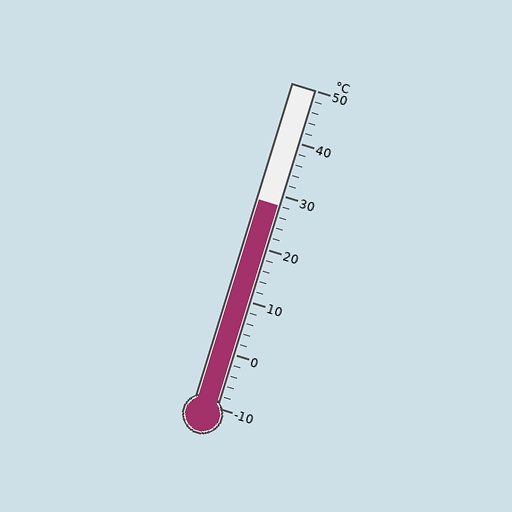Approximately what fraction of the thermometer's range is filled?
The thermometer is filled to approximately 65% of its range.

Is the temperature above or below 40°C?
The temperature is below 40°C.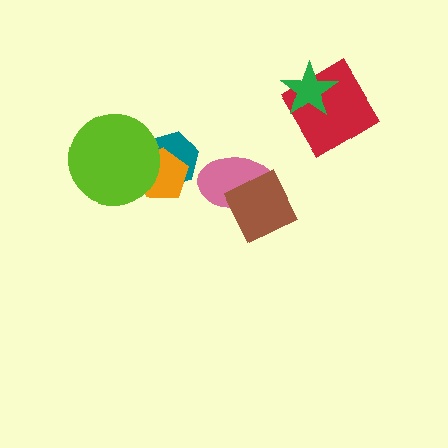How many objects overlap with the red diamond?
1 object overlaps with the red diamond.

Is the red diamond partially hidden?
Yes, it is partially covered by another shape.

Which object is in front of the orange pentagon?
The lime circle is in front of the orange pentagon.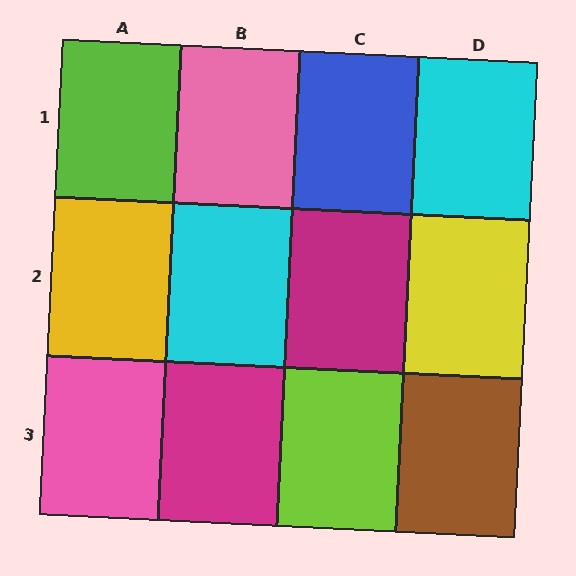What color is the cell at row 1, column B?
Pink.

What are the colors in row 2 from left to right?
Yellow, cyan, magenta, yellow.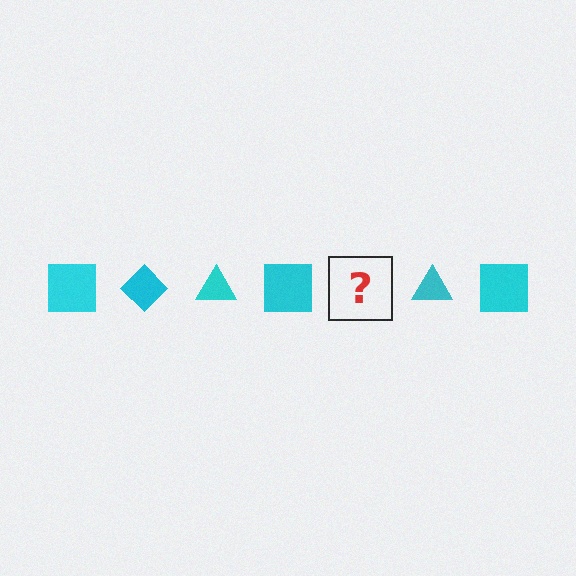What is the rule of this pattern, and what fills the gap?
The rule is that the pattern cycles through square, diamond, triangle shapes in cyan. The gap should be filled with a cyan diamond.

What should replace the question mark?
The question mark should be replaced with a cyan diamond.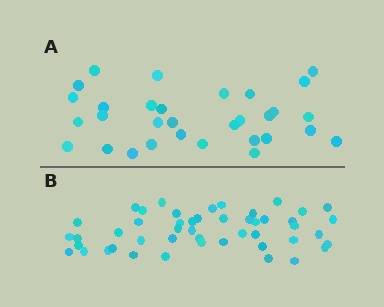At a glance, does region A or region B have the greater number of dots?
Region B (the bottom region) has more dots.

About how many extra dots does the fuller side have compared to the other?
Region B has approximately 15 more dots than region A.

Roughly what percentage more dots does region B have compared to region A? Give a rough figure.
About 55% more.